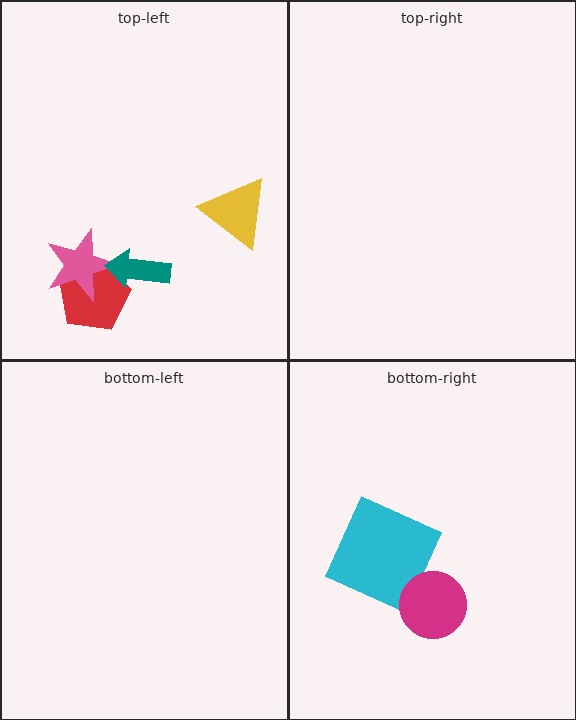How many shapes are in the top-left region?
4.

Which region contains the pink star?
The top-left region.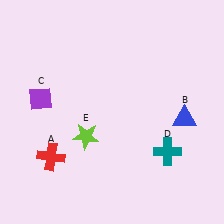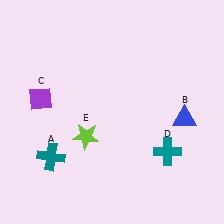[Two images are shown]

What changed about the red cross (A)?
In Image 1, A is red. In Image 2, it changed to teal.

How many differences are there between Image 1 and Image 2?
There is 1 difference between the two images.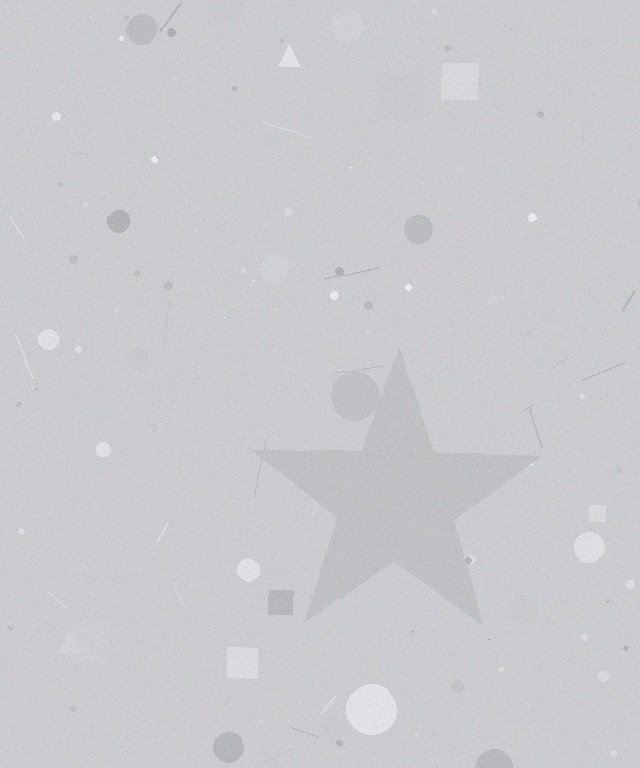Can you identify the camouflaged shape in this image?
The camouflaged shape is a star.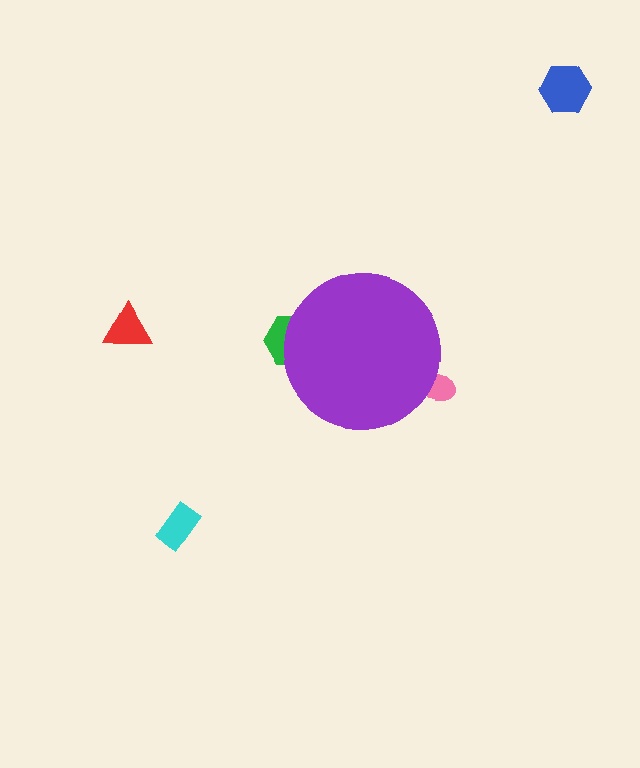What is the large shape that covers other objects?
A purple circle.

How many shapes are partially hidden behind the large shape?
2 shapes are partially hidden.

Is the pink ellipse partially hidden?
Yes, the pink ellipse is partially hidden behind the purple circle.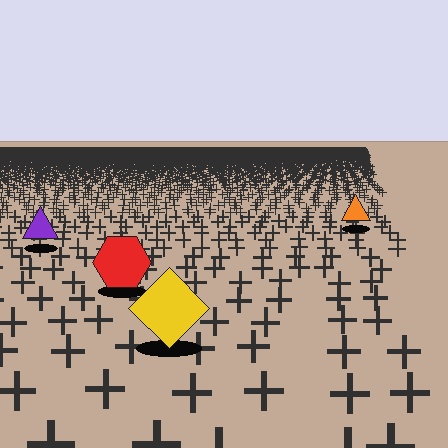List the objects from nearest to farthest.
From nearest to farthest: the yellow diamond, the red hexagon, the purple triangle, the orange triangle.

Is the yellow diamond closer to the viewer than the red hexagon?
Yes. The yellow diamond is closer — you can tell from the texture gradient: the ground texture is coarser near it.